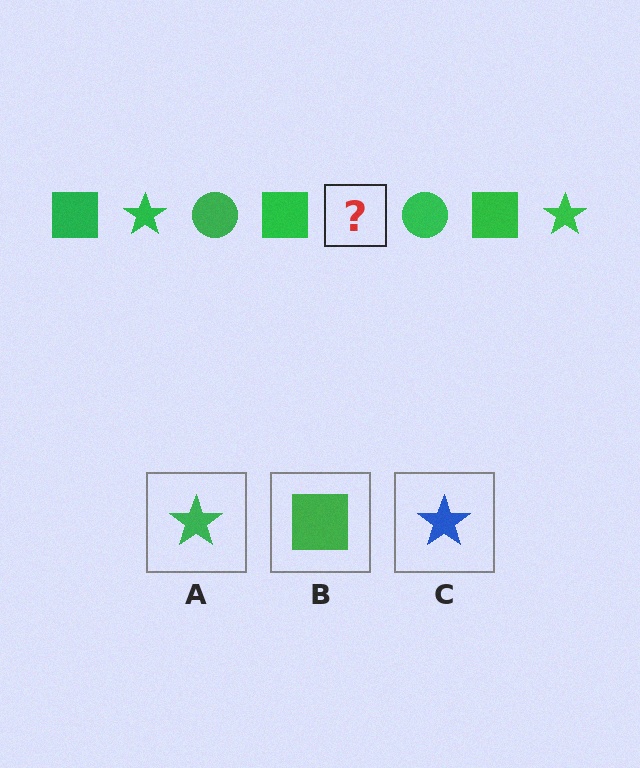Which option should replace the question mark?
Option A.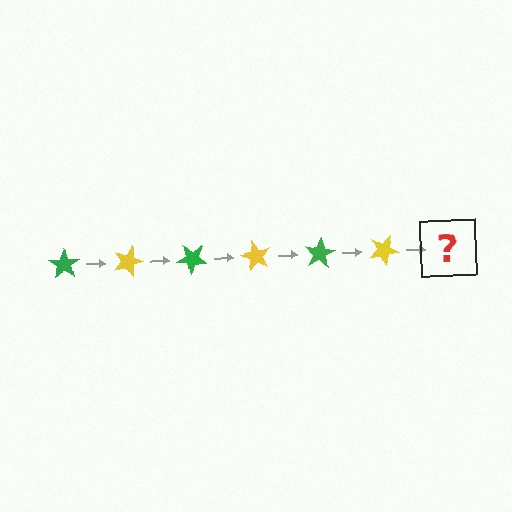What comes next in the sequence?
The next element should be a green star, rotated 120 degrees from the start.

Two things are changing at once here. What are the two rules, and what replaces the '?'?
The two rules are that it rotates 20 degrees each step and the color cycles through green and yellow. The '?' should be a green star, rotated 120 degrees from the start.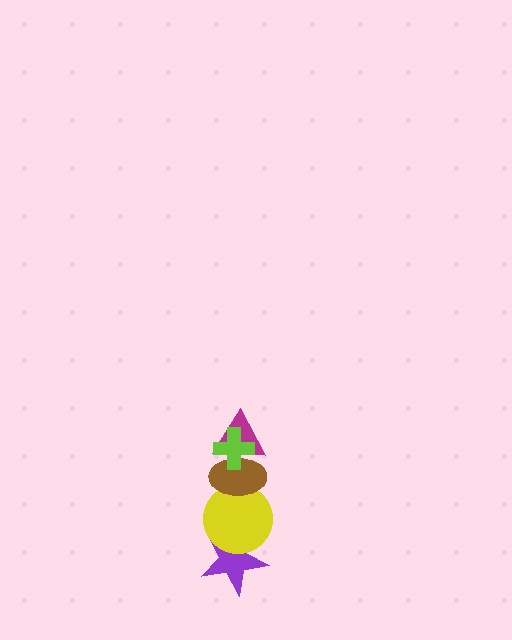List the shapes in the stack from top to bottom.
From top to bottom: the lime cross, the magenta triangle, the brown ellipse, the yellow circle, the purple star.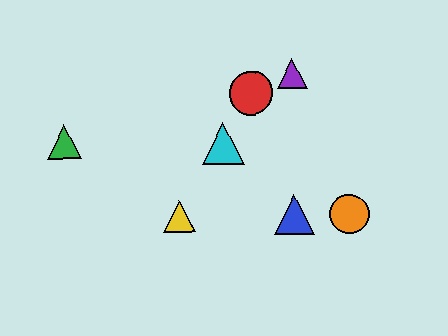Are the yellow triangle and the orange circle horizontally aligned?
Yes, both are at y≈217.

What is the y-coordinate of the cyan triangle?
The cyan triangle is at y≈144.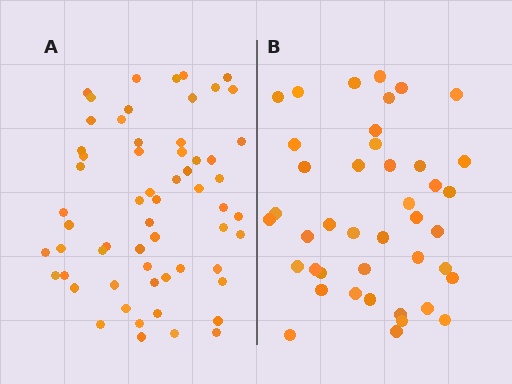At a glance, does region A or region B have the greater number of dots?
Region A (the left region) has more dots.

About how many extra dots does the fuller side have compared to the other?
Region A has approximately 20 more dots than region B.